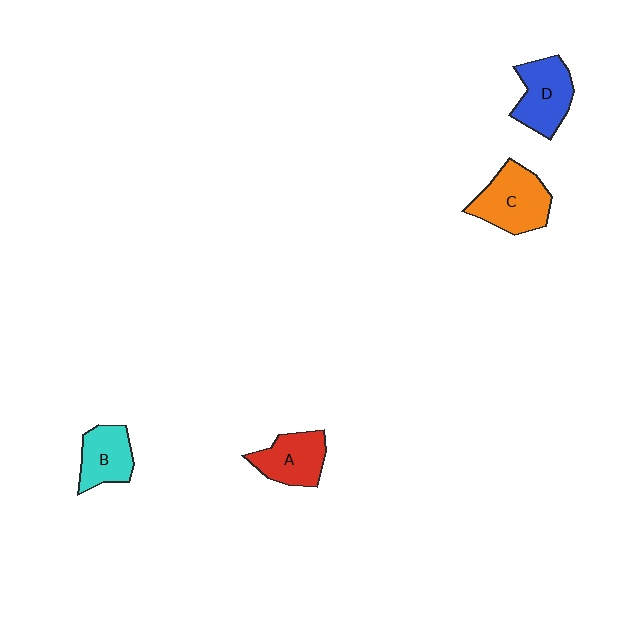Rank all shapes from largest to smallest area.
From largest to smallest: C (orange), D (blue), A (red), B (cyan).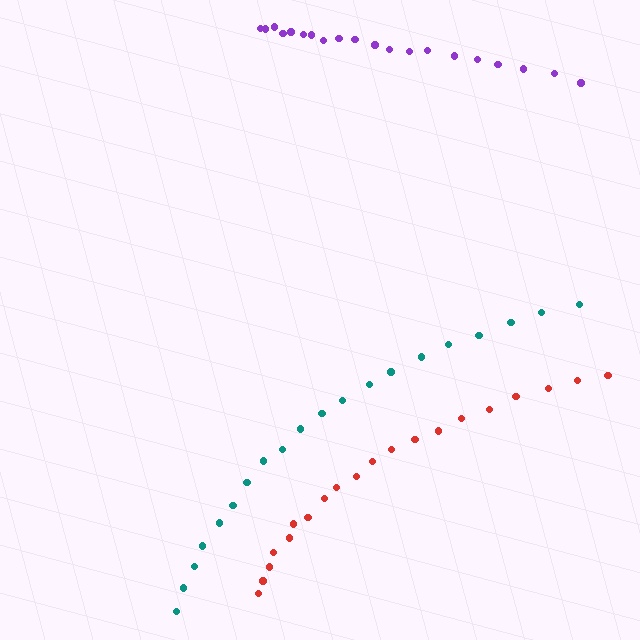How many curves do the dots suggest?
There are 3 distinct paths.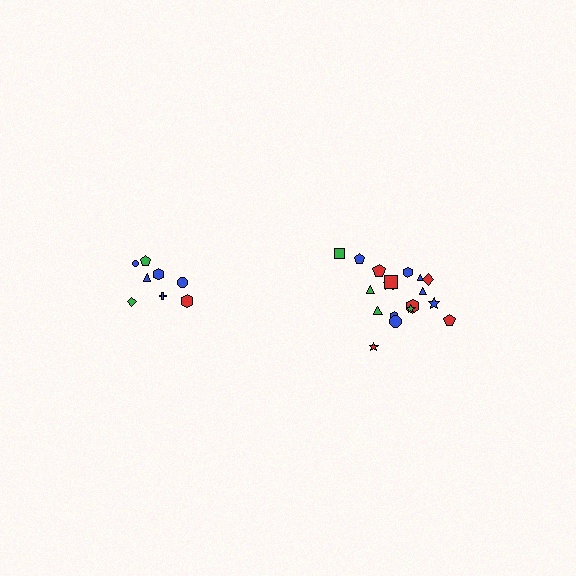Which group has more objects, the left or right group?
The right group.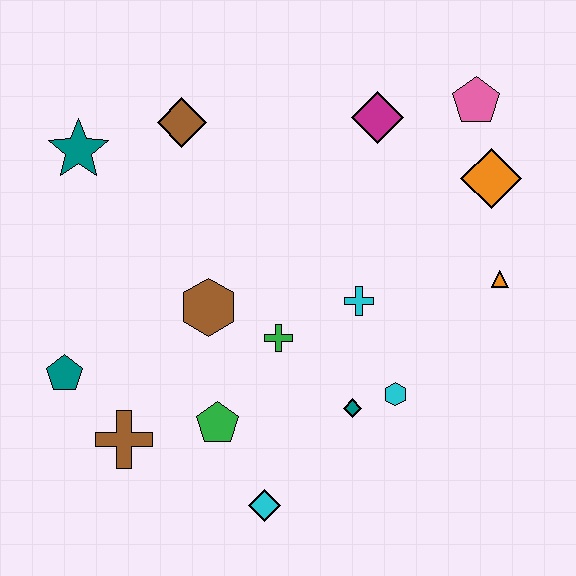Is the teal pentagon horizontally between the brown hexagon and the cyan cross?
No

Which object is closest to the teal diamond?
The cyan hexagon is closest to the teal diamond.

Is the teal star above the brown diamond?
No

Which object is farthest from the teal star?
The orange triangle is farthest from the teal star.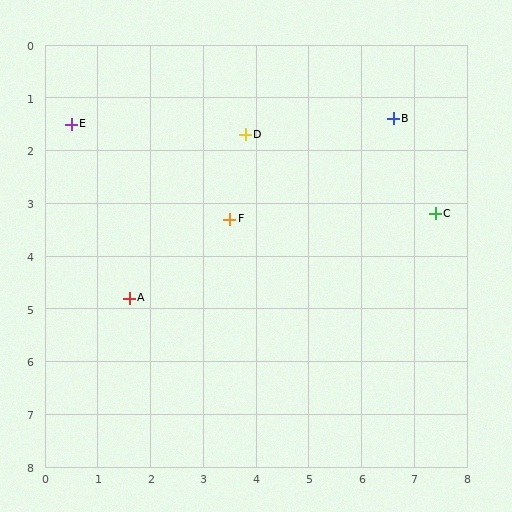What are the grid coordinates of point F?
Point F is at approximately (3.5, 3.3).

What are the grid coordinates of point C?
Point C is at approximately (7.4, 3.2).